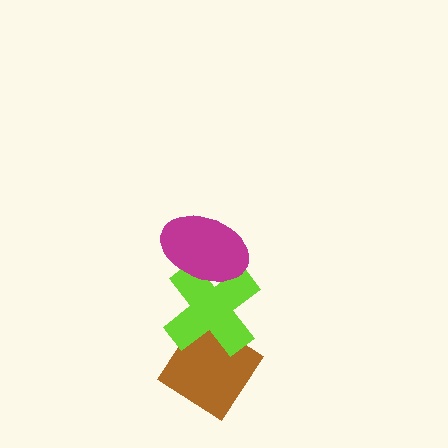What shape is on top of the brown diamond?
The lime cross is on top of the brown diamond.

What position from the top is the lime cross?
The lime cross is 2nd from the top.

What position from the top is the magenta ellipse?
The magenta ellipse is 1st from the top.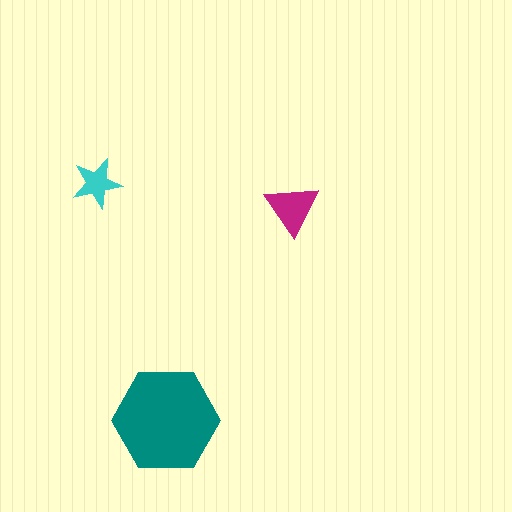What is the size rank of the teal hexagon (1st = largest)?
1st.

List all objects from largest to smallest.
The teal hexagon, the magenta triangle, the cyan star.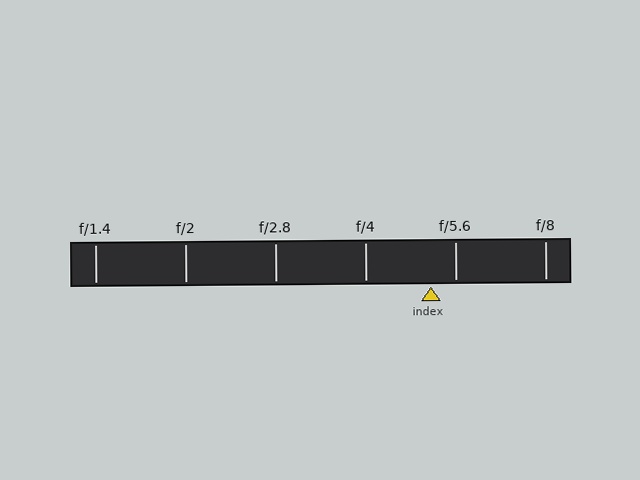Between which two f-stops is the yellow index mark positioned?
The index mark is between f/4 and f/5.6.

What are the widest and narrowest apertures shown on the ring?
The widest aperture shown is f/1.4 and the narrowest is f/8.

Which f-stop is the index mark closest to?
The index mark is closest to f/5.6.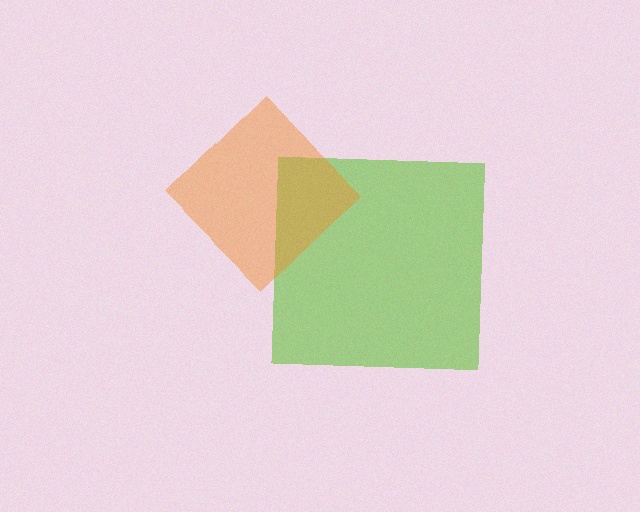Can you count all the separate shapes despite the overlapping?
Yes, there are 2 separate shapes.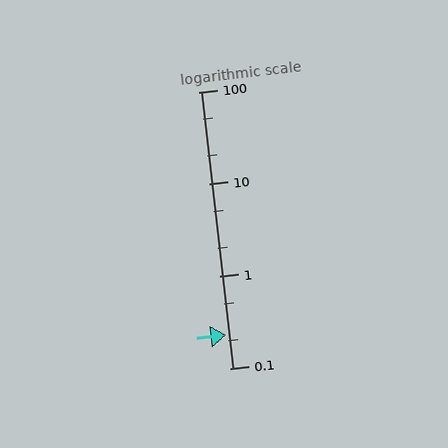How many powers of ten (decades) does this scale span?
The scale spans 3 decades, from 0.1 to 100.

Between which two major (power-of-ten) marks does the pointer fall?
The pointer is between 0.1 and 1.